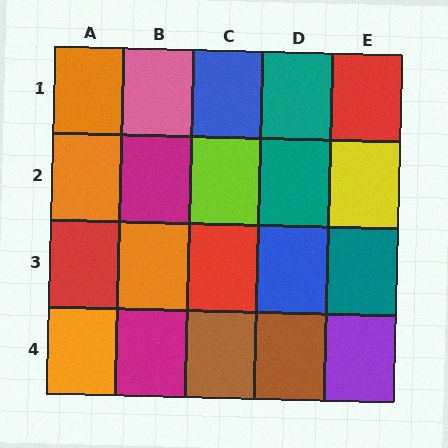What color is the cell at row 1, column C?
Blue.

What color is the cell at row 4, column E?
Purple.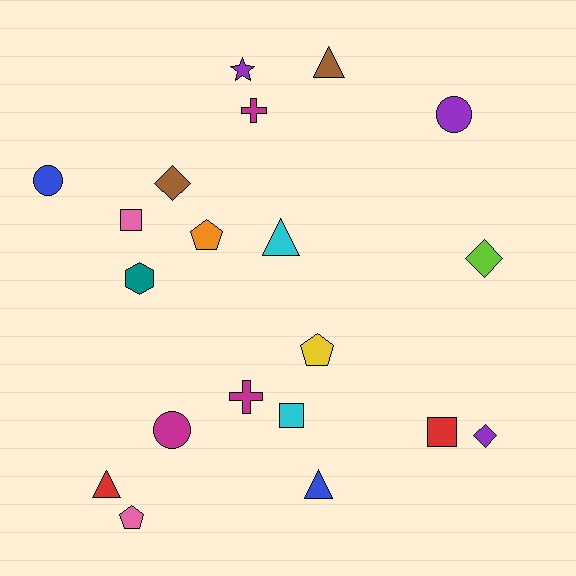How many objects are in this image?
There are 20 objects.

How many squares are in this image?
There are 3 squares.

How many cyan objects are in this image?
There are 2 cyan objects.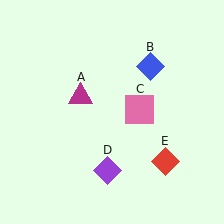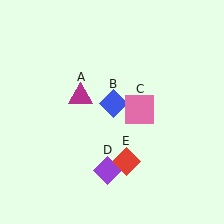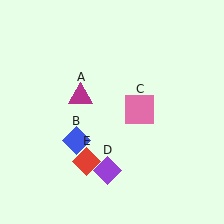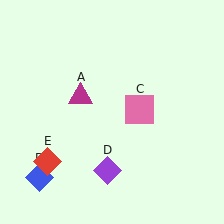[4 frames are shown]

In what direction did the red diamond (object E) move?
The red diamond (object E) moved left.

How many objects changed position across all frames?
2 objects changed position: blue diamond (object B), red diamond (object E).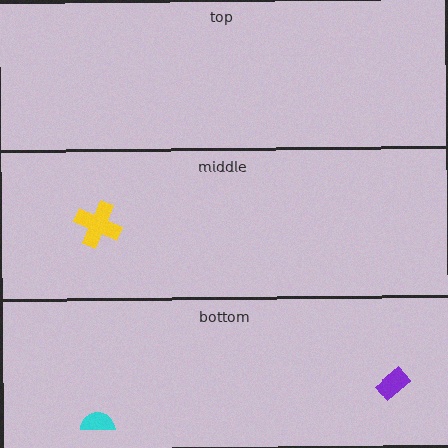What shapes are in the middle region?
The yellow cross.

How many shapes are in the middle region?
1.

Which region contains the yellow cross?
The middle region.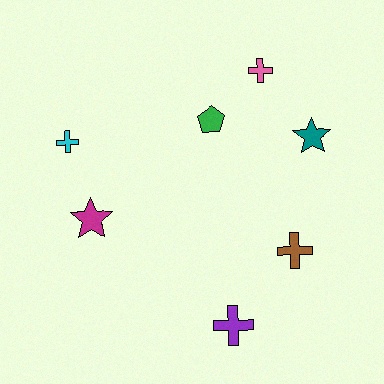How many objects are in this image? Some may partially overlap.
There are 7 objects.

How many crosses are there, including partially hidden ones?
There are 4 crosses.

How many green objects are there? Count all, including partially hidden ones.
There is 1 green object.